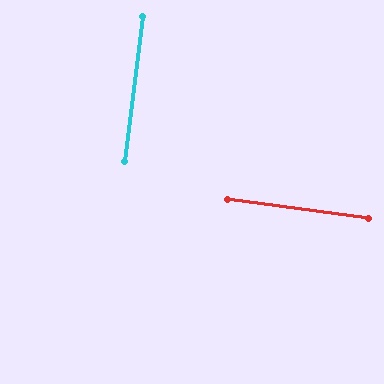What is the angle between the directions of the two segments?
Approximately 90 degrees.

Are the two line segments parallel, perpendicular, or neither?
Perpendicular — they meet at approximately 90°.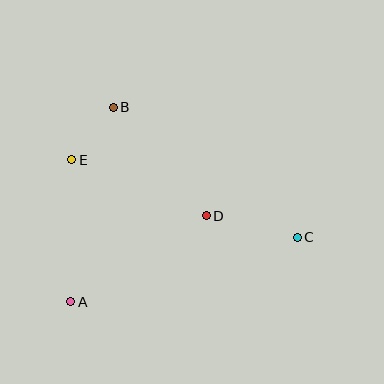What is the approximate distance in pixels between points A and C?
The distance between A and C is approximately 236 pixels.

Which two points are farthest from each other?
Points C and E are farthest from each other.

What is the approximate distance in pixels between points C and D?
The distance between C and D is approximately 93 pixels.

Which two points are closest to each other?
Points B and E are closest to each other.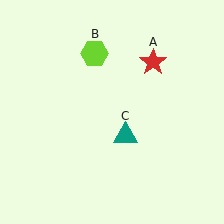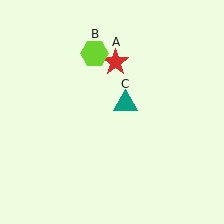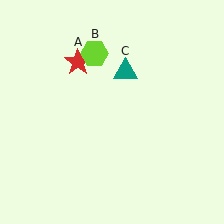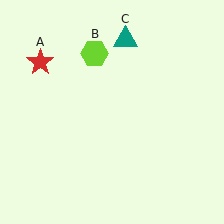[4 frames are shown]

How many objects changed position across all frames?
2 objects changed position: red star (object A), teal triangle (object C).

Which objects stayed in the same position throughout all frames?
Lime hexagon (object B) remained stationary.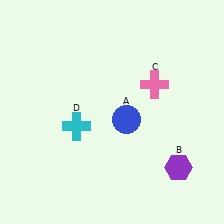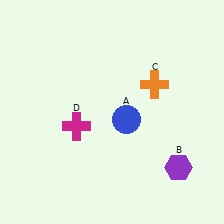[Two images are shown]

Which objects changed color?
C changed from pink to orange. D changed from cyan to magenta.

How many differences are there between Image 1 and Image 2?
There are 2 differences between the two images.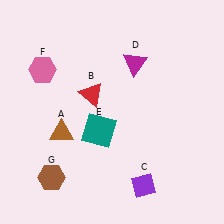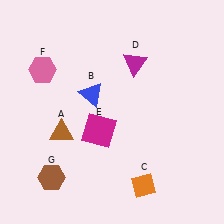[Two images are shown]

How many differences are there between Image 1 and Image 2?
There are 3 differences between the two images.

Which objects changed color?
B changed from red to blue. C changed from purple to orange. E changed from teal to magenta.